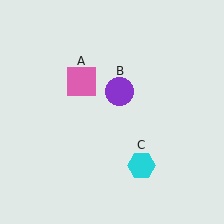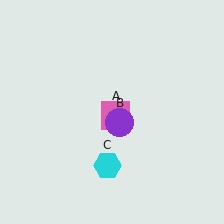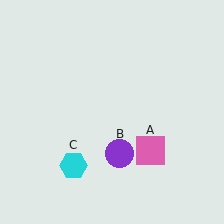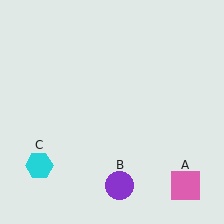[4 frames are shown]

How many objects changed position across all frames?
3 objects changed position: pink square (object A), purple circle (object B), cyan hexagon (object C).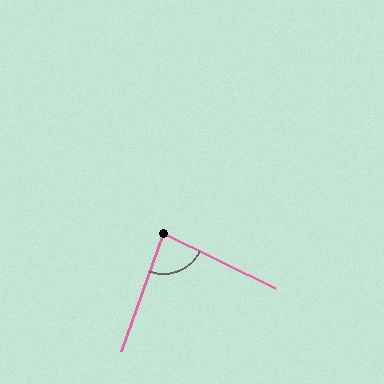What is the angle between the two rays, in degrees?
Approximately 83 degrees.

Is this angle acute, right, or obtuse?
It is acute.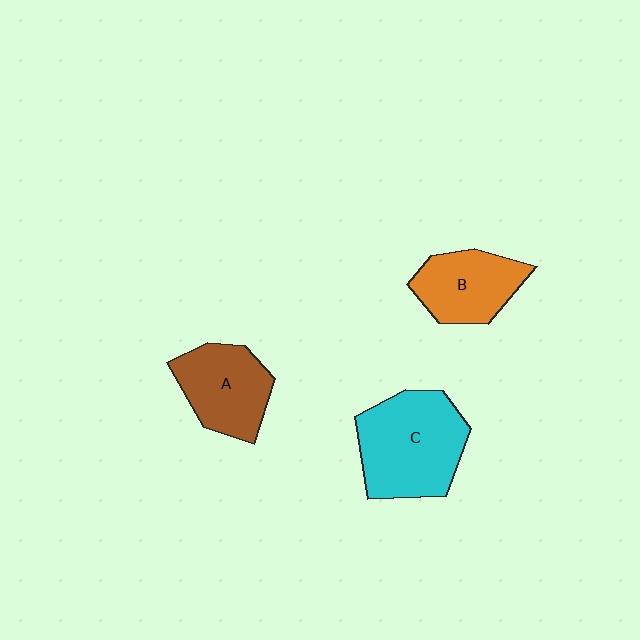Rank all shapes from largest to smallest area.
From largest to smallest: C (cyan), A (brown), B (orange).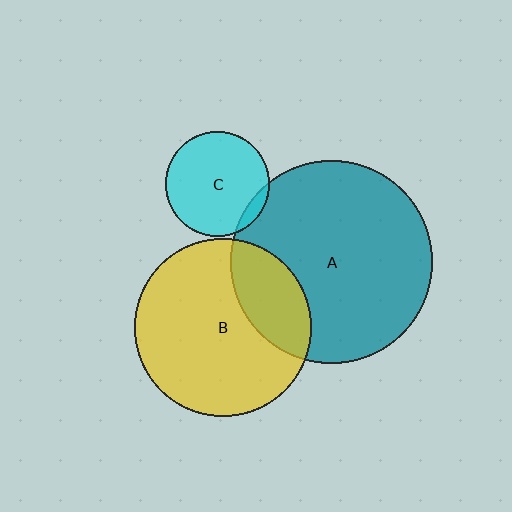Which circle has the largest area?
Circle A (teal).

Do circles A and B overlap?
Yes.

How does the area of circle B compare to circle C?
Approximately 2.9 times.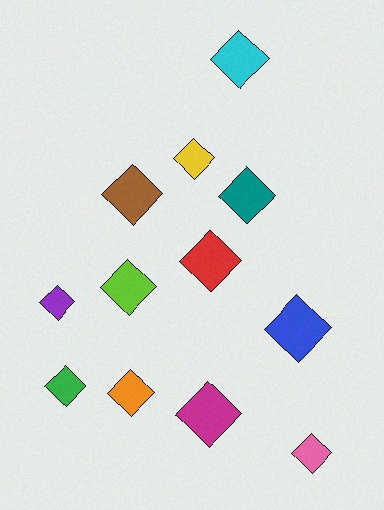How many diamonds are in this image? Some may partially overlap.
There are 12 diamonds.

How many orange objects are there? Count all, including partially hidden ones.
There is 1 orange object.